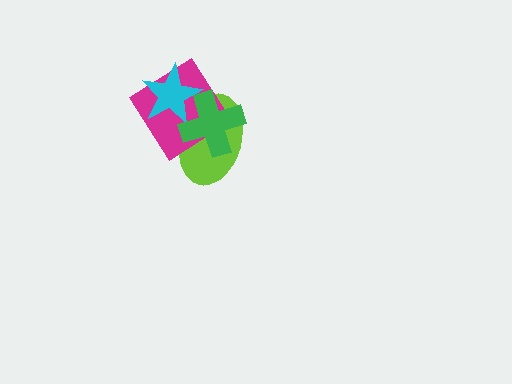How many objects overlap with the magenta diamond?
3 objects overlap with the magenta diamond.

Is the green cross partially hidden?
No, no other shape covers it.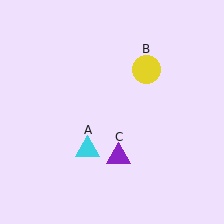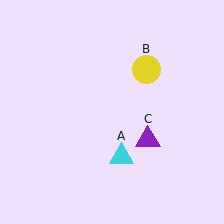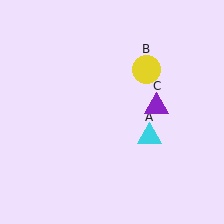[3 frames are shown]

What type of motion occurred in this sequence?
The cyan triangle (object A), purple triangle (object C) rotated counterclockwise around the center of the scene.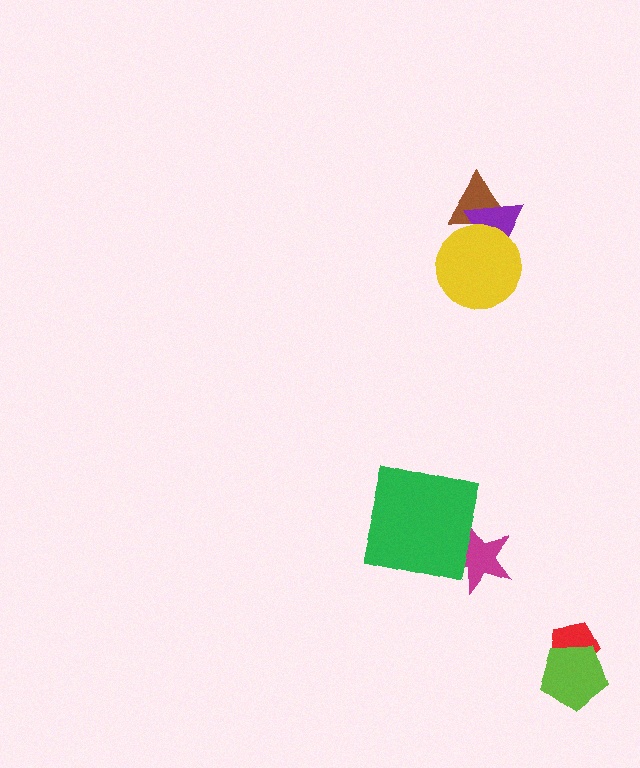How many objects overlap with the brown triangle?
2 objects overlap with the brown triangle.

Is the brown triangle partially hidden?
Yes, it is partially covered by another shape.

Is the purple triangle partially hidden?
Yes, it is partially covered by another shape.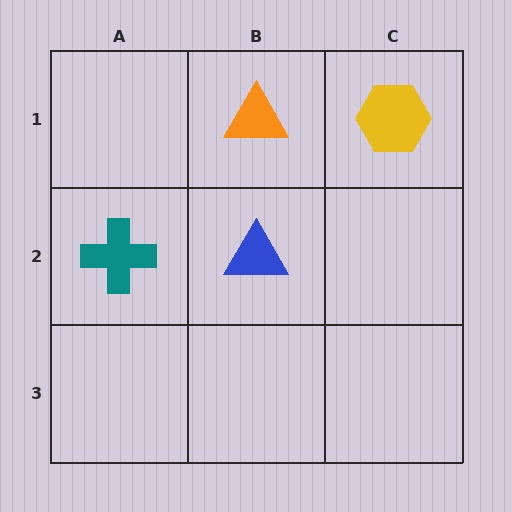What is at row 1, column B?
An orange triangle.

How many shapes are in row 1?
2 shapes.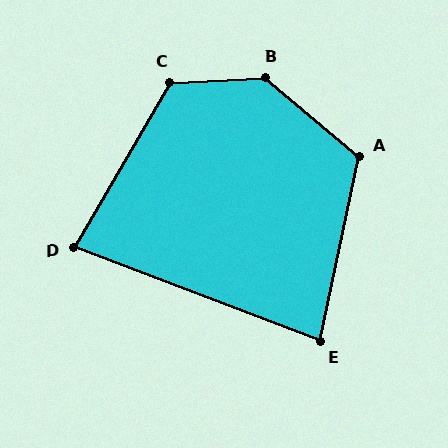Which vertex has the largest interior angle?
B, at approximately 138 degrees.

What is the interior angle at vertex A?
Approximately 118 degrees (obtuse).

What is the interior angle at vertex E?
Approximately 81 degrees (acute).